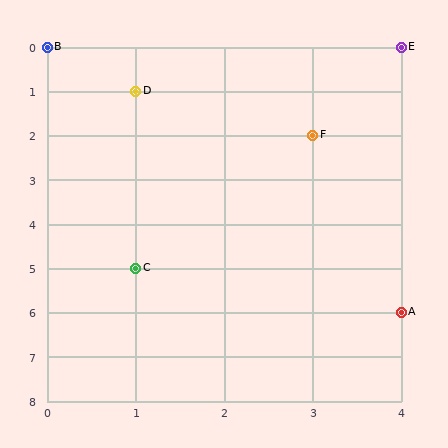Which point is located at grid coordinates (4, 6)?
Point A is at (4, 6).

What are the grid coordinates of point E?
Point E is at grid coordinates (4, 0).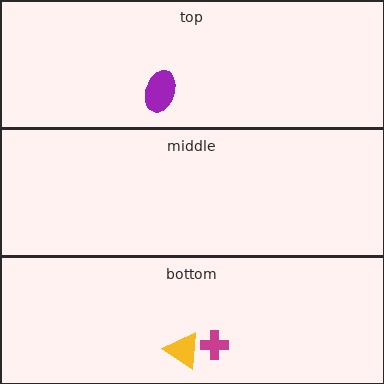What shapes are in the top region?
The purple ellipse.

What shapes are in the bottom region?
The yellow triangle, the magenta cross.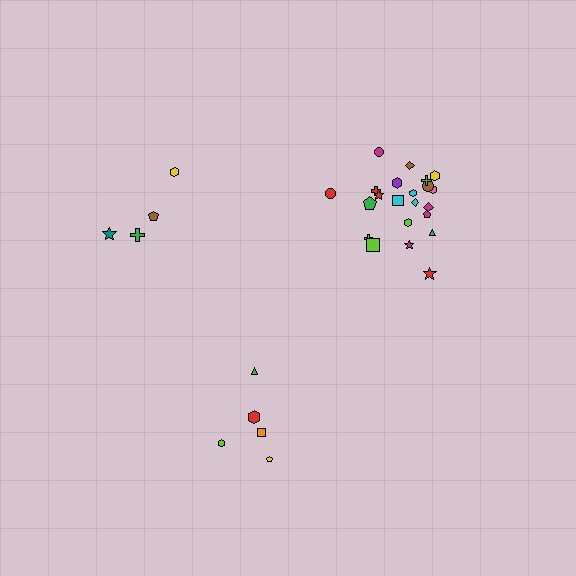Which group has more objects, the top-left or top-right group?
The top-right group.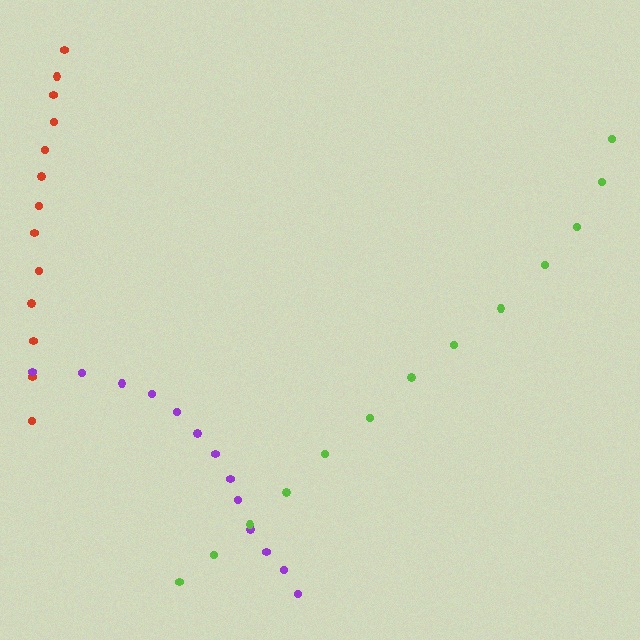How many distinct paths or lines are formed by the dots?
There are 3 distinct paths.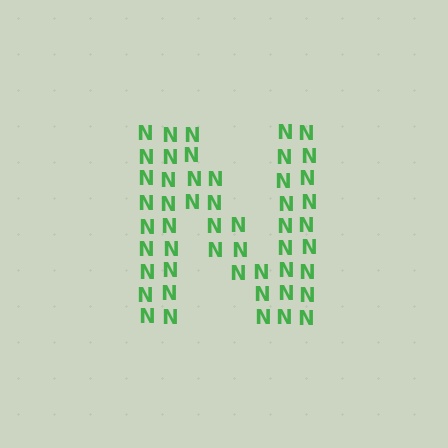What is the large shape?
The large shape is the letter N.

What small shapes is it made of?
It is made of small letter N's.